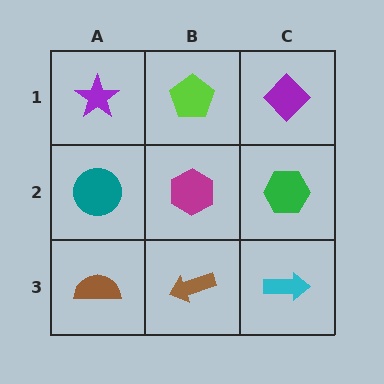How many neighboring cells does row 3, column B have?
3.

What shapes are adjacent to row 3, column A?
A teal circle (row 2, column A), a brown arrow (row 3, column B).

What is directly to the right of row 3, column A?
A brown arrow.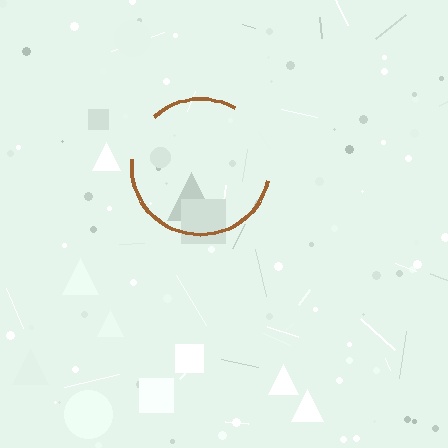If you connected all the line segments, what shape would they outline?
They would outline a circle.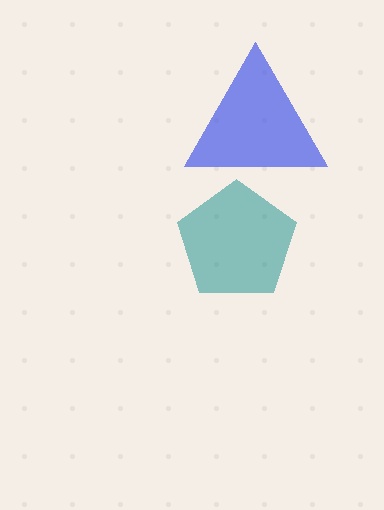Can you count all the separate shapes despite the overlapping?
Yes, there are 2 separate shapes.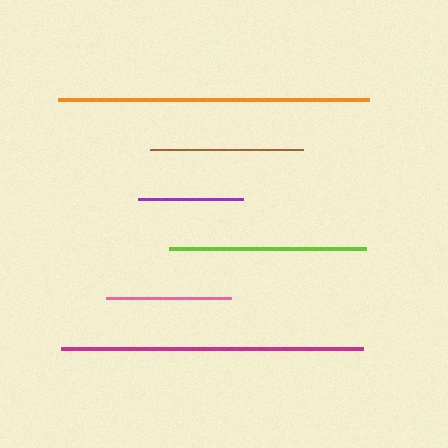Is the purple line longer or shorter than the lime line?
The lime line is longer than the purple line.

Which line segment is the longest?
The orange line is the longest at approximately 311 pixels.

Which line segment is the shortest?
The purple line is the shortest at approximately 105 pixels.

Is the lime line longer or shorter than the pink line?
The lime line is longer than the pink line.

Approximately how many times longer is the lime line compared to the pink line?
The lime line is approximately 1.6 times the length of the pink line.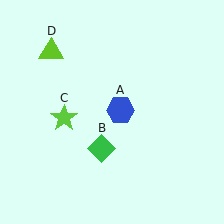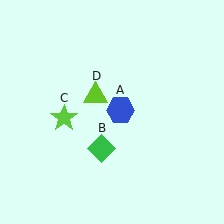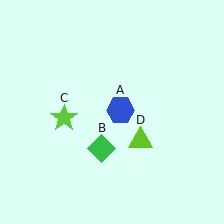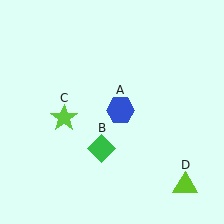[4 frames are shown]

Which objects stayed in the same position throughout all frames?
Blue hexagon (object A) and green diamond (object B) and lime star (object C) remained stationary.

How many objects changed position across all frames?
1 object changed position: lime triangle (object D).